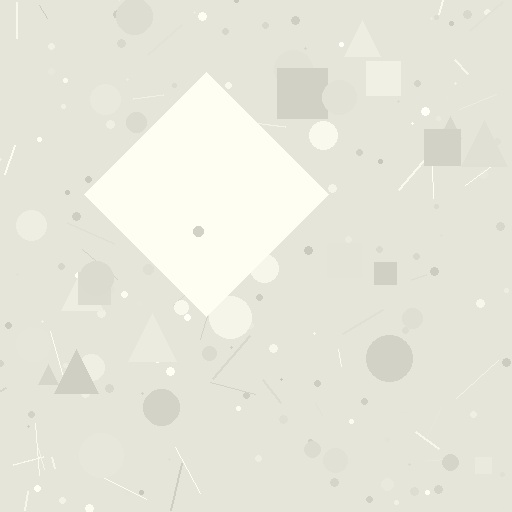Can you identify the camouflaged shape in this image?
The camouflaged shape is a diamond.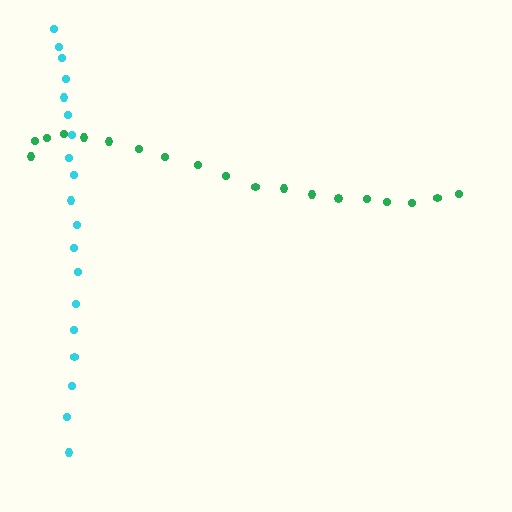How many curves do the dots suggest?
There are 2 distinct paths.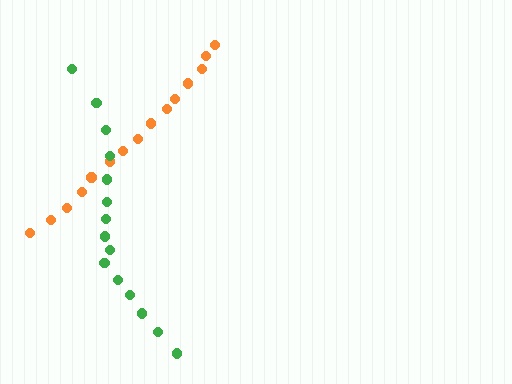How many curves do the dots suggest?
There are 2 distinct paths.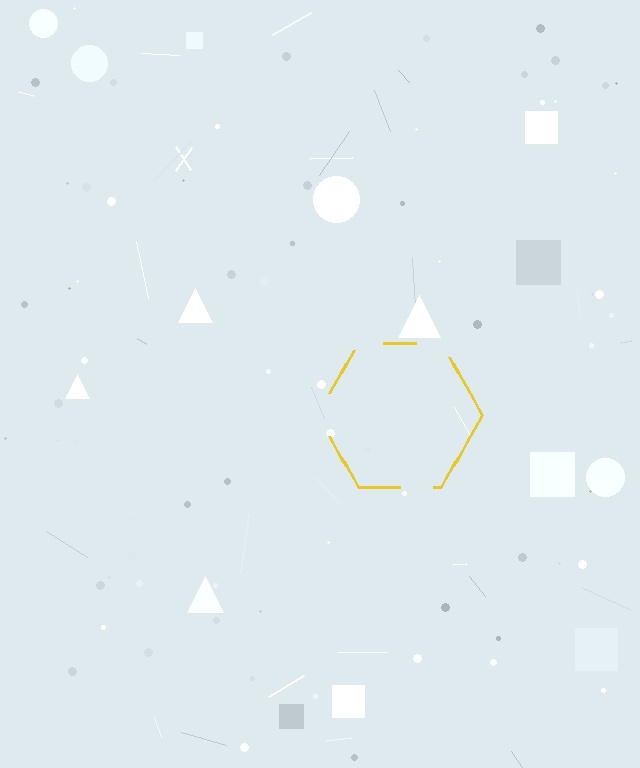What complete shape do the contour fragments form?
The contour fragments form a hexagon.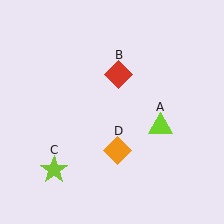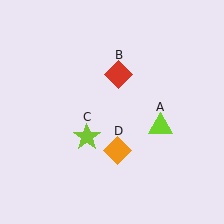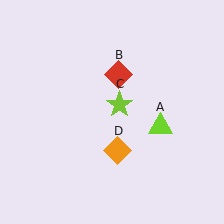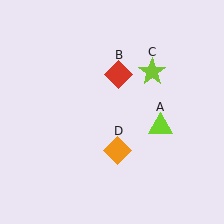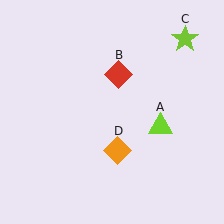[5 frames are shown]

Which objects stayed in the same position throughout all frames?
Lime triangle (object A) and red diamond (object B) and orange diamond (object D) remained stationary.